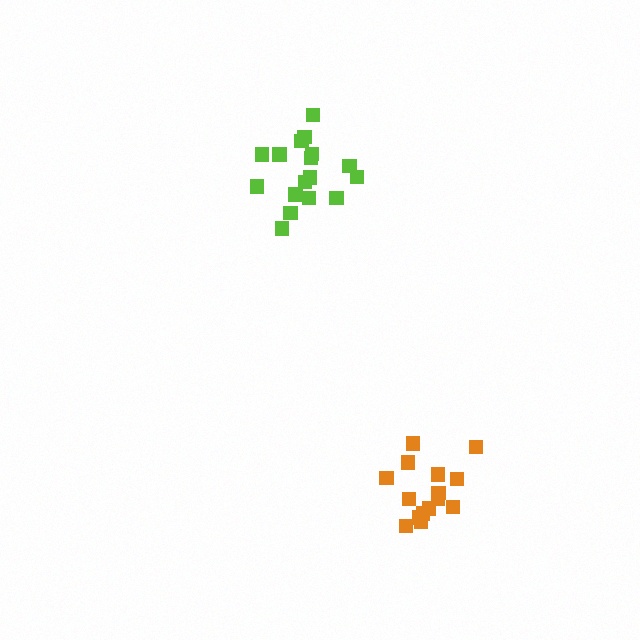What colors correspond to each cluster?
The clusters are colored: orange, lime.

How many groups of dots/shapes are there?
There are 2 groups.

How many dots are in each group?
Group 1: 15 dots, Group 2: 17 dots (32 total).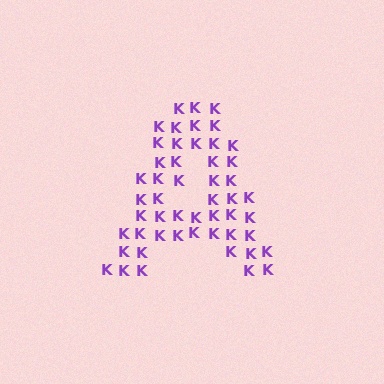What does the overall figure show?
The overall figure shows the letter A.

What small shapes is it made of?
It is made of small letter K's.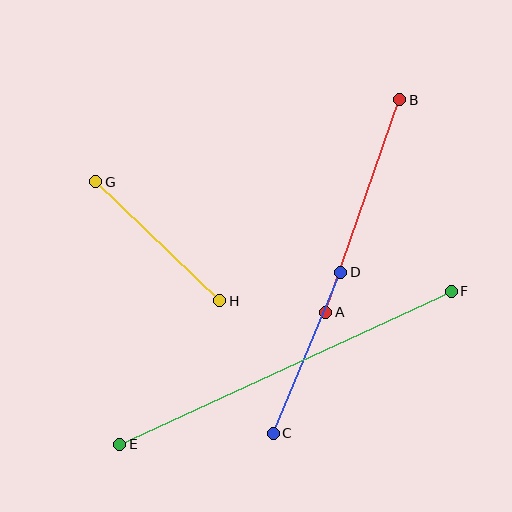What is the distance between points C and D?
The distance is approximately 175 pixels.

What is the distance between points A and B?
The distance is approximately 225 pixels.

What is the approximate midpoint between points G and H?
The midpoint is at approximately (158, 241) pixels.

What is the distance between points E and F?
The distance is approximately 365 pixels.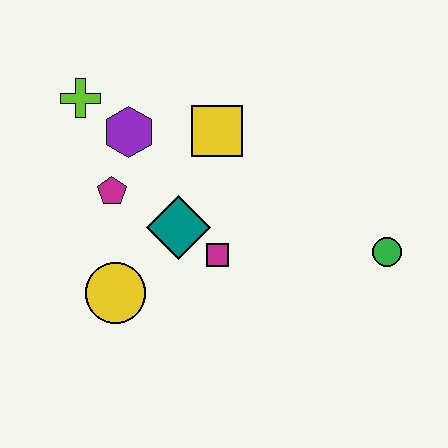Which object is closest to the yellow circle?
The teal diamond is closest to the yellow circle.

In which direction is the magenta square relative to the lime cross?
The magenta square is below the lime cross.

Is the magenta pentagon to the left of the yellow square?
Yes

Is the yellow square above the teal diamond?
Yes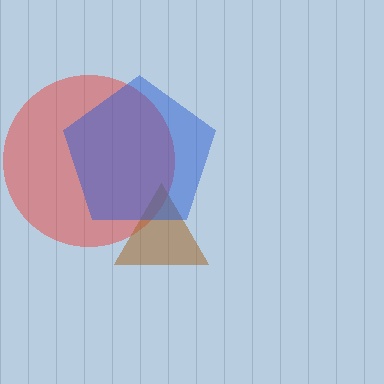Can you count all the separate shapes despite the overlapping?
Yes, there are 3 separate shapes.